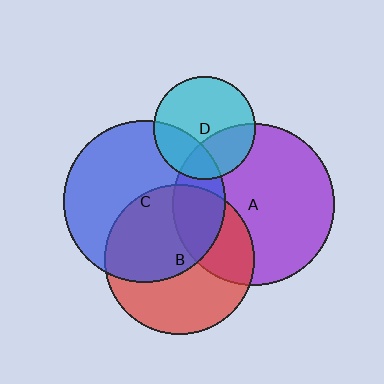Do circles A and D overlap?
Yes.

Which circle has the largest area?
Circle C (blue).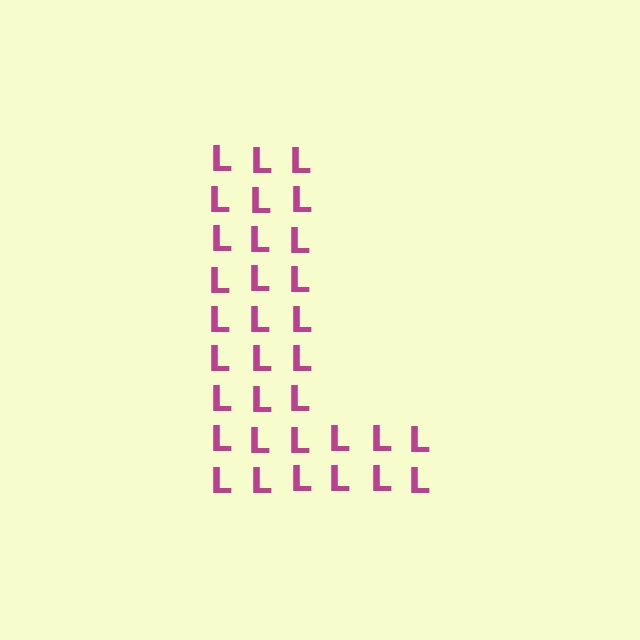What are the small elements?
The small elements are letter L's.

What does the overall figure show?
The overall figure shows the letter L.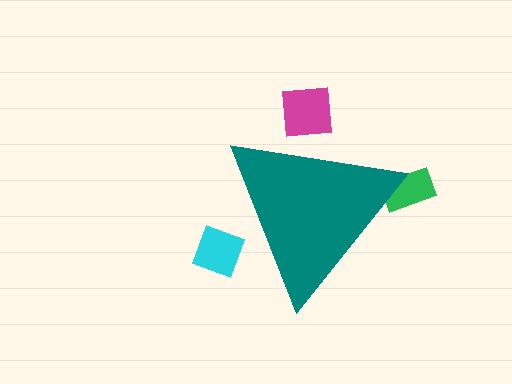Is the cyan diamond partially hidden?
Yes, the cyan diamond is partially hidden behind the teal triangle.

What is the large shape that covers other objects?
A teal triangle.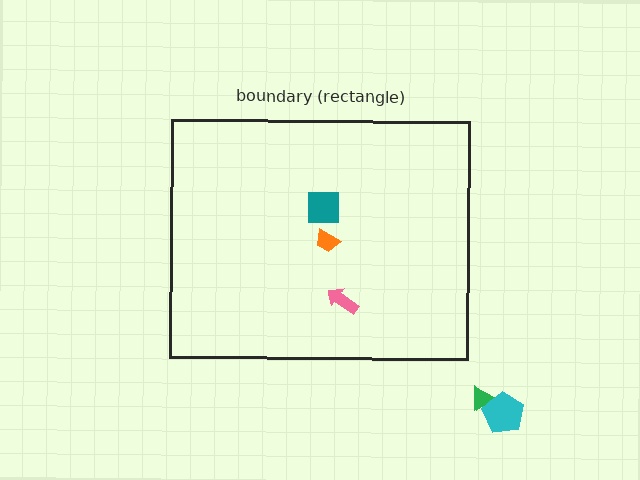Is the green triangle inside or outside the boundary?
Outside.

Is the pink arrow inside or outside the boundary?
Inside.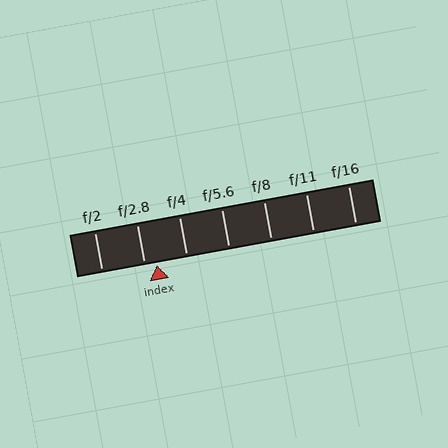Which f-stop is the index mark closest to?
The index mark is closest to f/2.8.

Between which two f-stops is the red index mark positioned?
The index mark is between f/2.8 and f/4.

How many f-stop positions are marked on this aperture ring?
There are 7 f-stop positions marked.